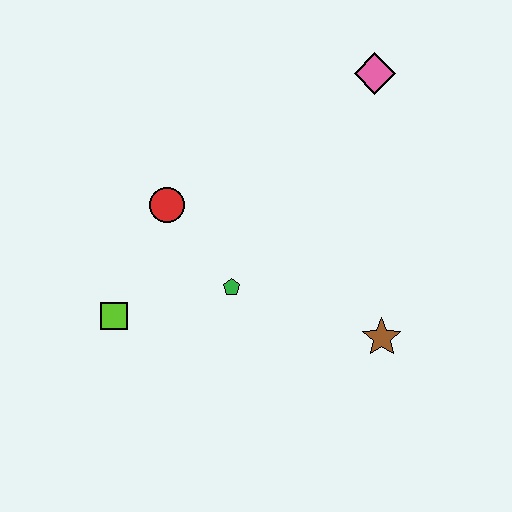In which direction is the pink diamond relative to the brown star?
The pink diamond is above the brown star.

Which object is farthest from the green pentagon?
The pink diamond is farthest from the green pentagon.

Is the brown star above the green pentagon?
No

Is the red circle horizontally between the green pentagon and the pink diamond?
No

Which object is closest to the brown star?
The green pentagon is closest to the brown star.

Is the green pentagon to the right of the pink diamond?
No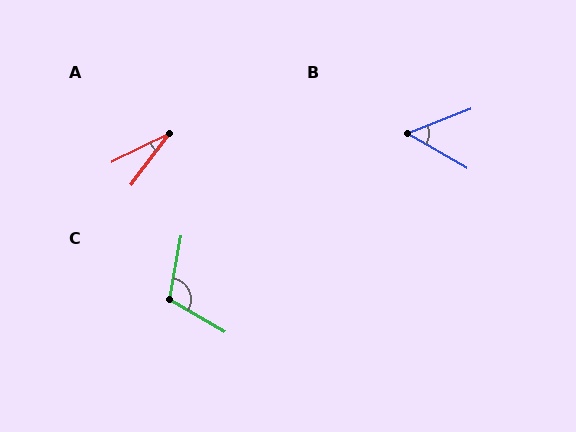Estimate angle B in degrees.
Approximately 51 degrees.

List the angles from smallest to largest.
A (26°), B (51°), C (110°).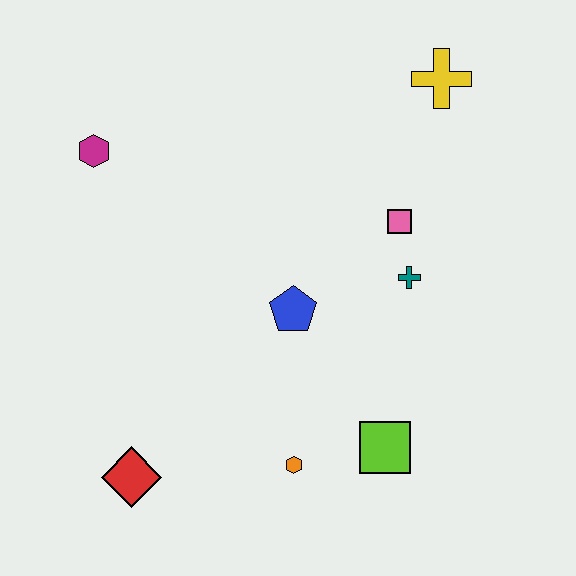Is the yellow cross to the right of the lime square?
Yes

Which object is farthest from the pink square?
The red diamond is farthest from the pink square.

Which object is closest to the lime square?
The orange hexagon is closest to the lime square.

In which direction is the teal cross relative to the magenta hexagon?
The teal cross is to the right of the magenta hexagon.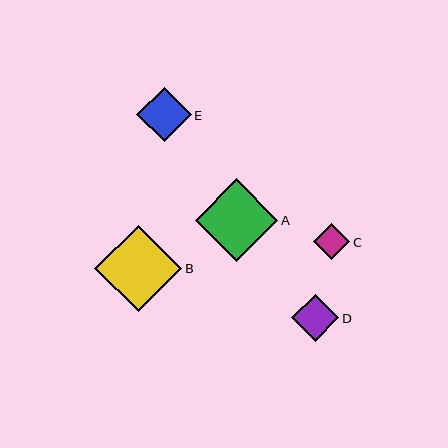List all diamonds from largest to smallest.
From largest to smallest: B, A, E, D, C.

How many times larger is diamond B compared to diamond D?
Diamond B is approximately 1.9 times the size of diamond D.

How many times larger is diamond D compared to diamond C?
Diamond D is approximately 1.3 times the size of diamond C.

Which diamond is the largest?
Diamond B is the largest with a size of approximately 87 pixels.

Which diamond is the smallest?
Diamond C is the smallest with a size of approximately 36 pixels.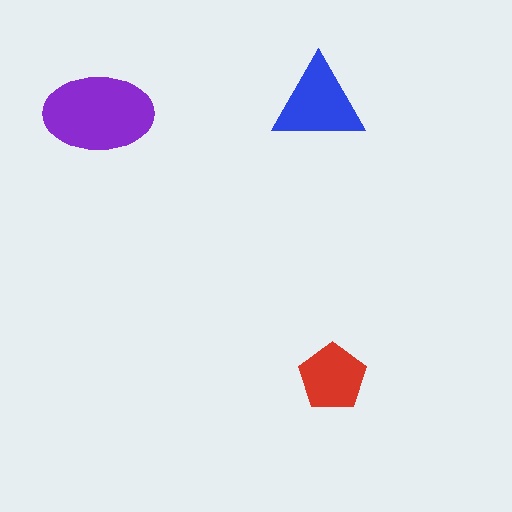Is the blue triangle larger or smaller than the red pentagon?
Larger.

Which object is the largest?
The purple ellipse.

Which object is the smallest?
The red pentagon.